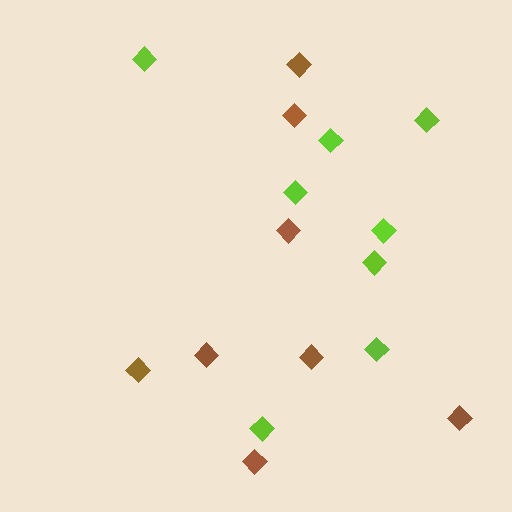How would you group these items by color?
There are 2 groups: one group of brown diamonds (8) and one group of lime diamonds (8).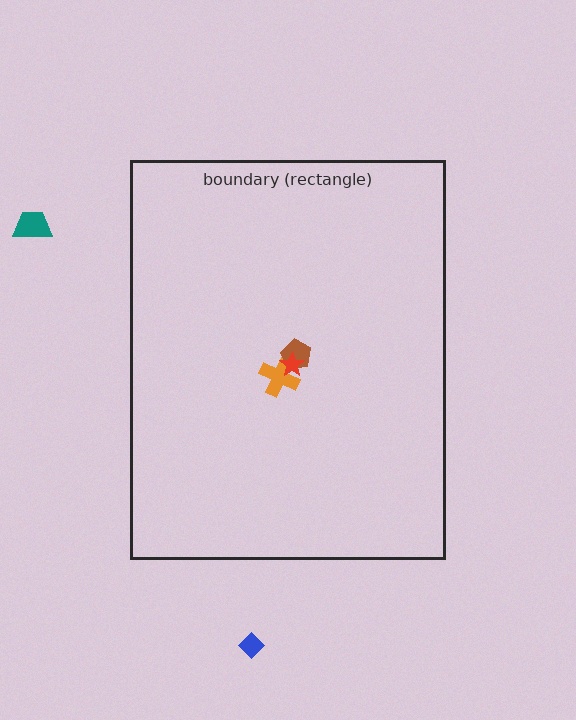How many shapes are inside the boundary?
3 inside, 2 outside.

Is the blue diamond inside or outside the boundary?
Outside.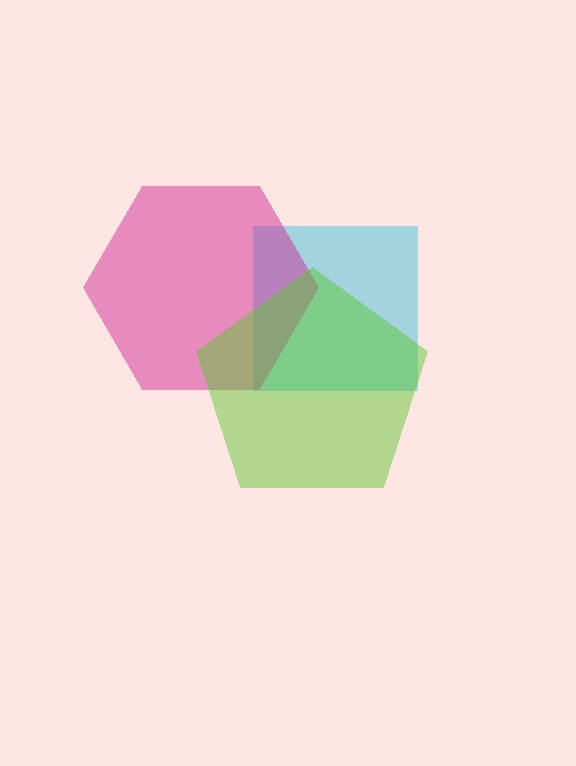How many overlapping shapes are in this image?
There are 3 overlapping shapes in the image.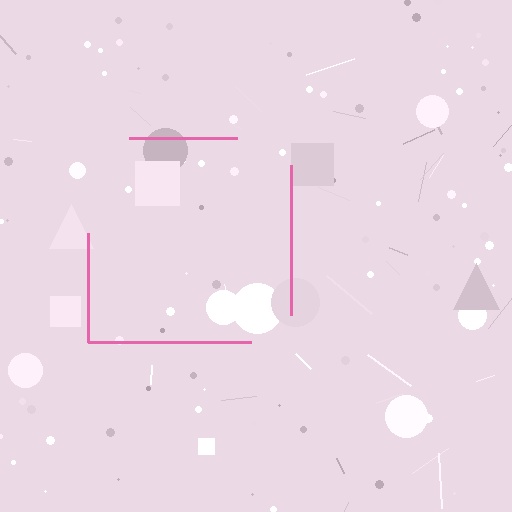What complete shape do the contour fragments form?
The contour fragments form a square.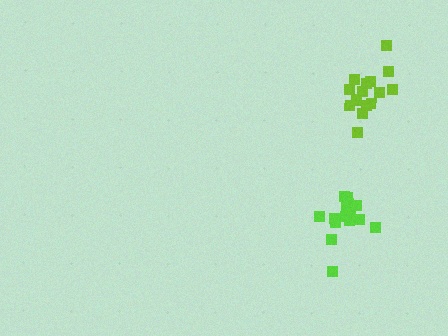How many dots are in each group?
Group 1: 15 dots, Group 2: 15 dots (30 total).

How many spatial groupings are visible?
There are 2 spatial groupings.